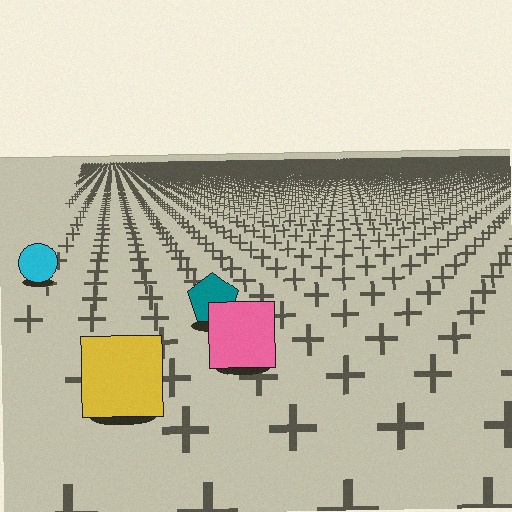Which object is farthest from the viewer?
The cyan circle is farthest from the viewer. It appears smaller and the ground texture around it is denser.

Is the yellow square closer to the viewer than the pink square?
Yes. The yellow square is closer — you can tell from the texture gradient: the ground texture is coarser near it.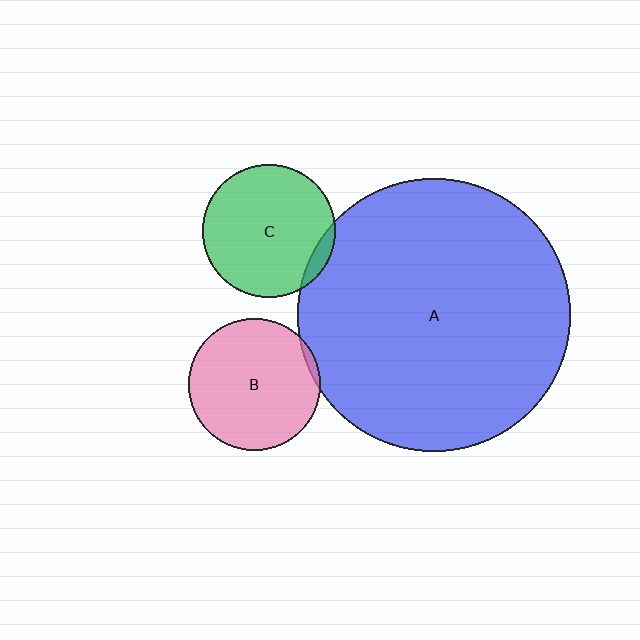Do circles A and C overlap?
Yes.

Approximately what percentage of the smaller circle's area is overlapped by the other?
Approximately 5%.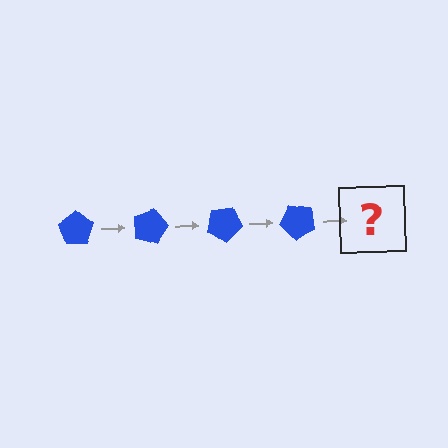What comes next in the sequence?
The next element should be a blue pentagon rotated 60 degrees.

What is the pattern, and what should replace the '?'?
The pattern is that the pentagon rotates 15 degrees each step. The '?' should be a blue pentagon rotated 60 degrees.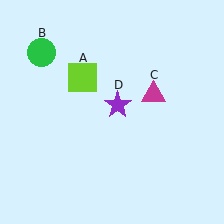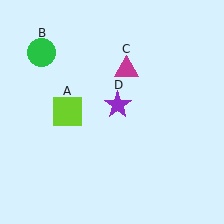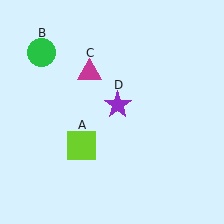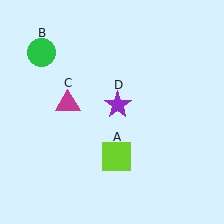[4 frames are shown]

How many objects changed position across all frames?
2 objects changed position: lime square (object A), magenta triangle (object C).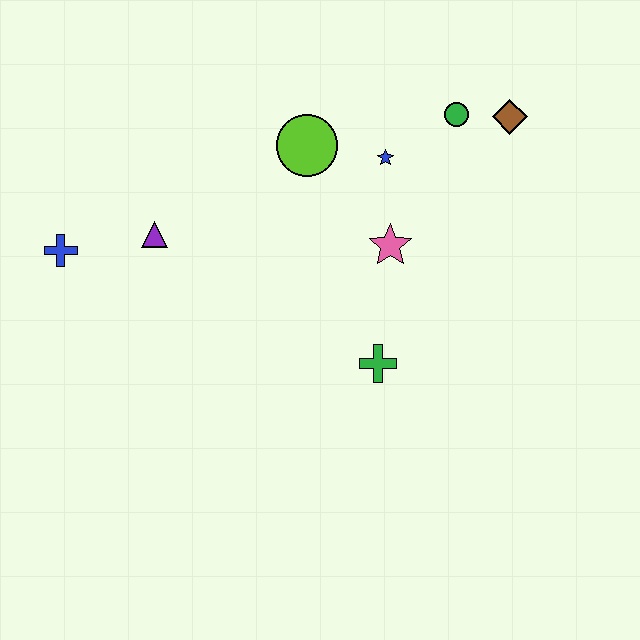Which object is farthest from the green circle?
The blue cross is farthest from the green circle.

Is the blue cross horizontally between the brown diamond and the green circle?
No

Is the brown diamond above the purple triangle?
Yes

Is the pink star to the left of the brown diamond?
Yes